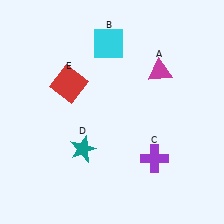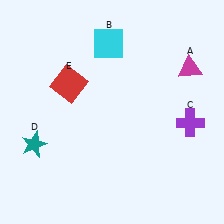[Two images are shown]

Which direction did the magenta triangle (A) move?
The magenta triangle (A) moved right.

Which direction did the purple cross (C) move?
The purple cross (C) moved right.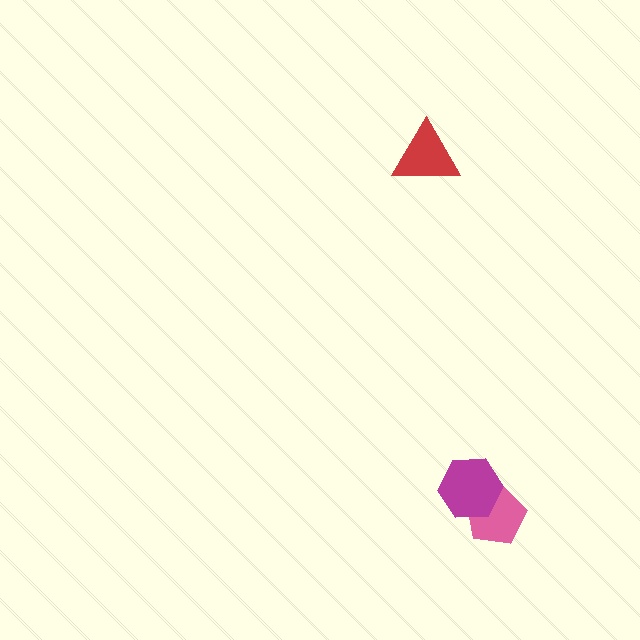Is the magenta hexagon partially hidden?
No, no other shape covers it.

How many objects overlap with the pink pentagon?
1 object overlaps with the pink pentagon.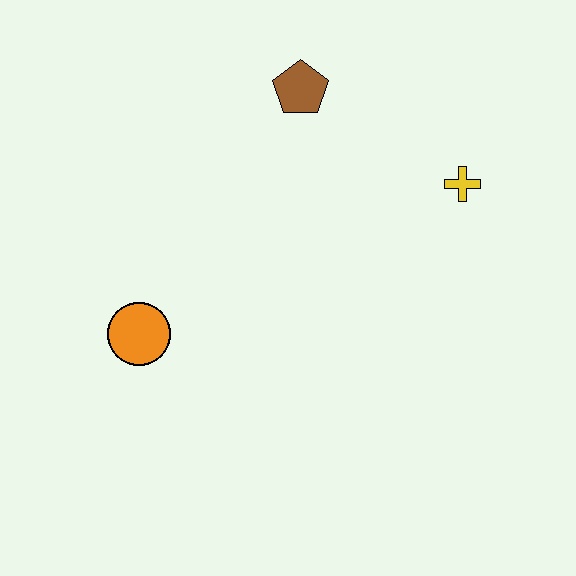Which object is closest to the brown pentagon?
The yellow cross is closest to the brown pentagon.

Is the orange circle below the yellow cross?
Yes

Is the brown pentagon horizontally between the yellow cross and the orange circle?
Yes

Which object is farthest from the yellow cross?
The orange circle is farthest from the yellow cross.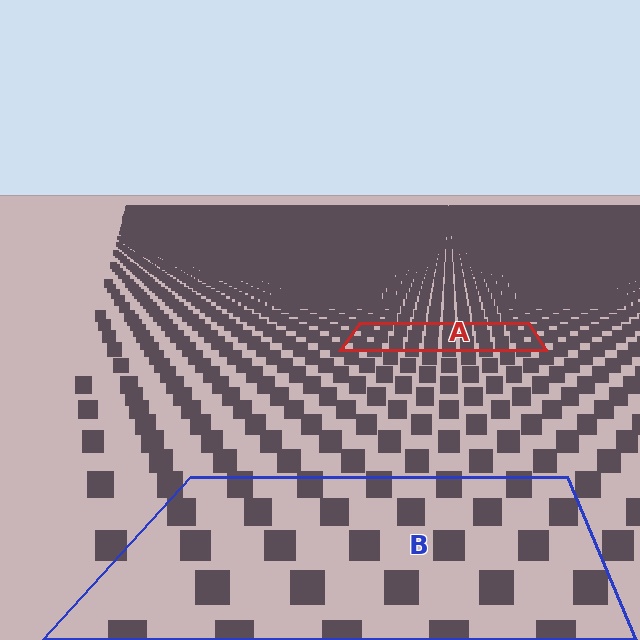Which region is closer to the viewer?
Region B is closer. The texture elements there are larger and more spread out.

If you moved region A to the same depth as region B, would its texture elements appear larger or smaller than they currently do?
They would appear larger. At a closer depth, the same texture elements are projected at a bigger on-screen size.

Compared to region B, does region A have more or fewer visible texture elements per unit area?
Region A has more texture elements per unit area — they are packed more densely because it is farther away.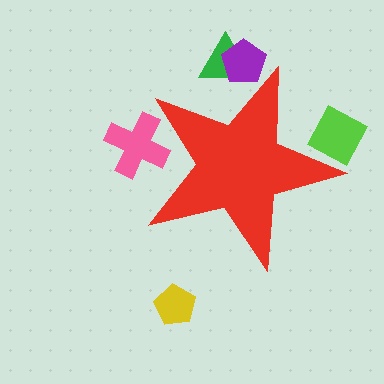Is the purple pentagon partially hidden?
Yes, the purple pentagon is partially hidden behind the red star.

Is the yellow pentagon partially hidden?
No, the yellow pentagon is fully visible.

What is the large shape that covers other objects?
A red star.